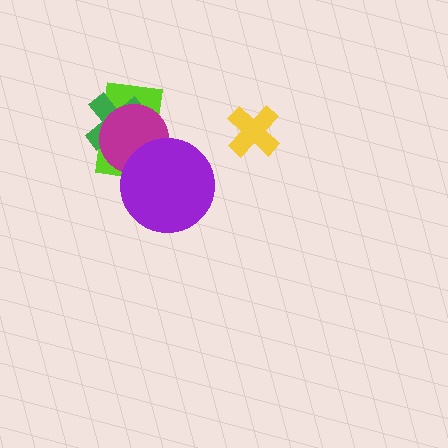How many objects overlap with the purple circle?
2 objects overlap with the purple circle.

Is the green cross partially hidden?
Yes, it is partially covered by another shape.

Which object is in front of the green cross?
The magenta circle is in front of the green cross.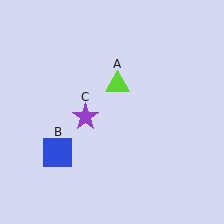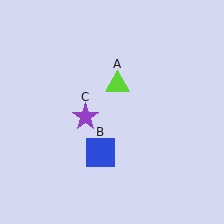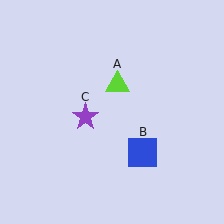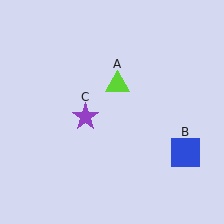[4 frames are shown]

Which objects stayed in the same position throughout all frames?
Lime triangle (object A) and purple star (object C) remained stationary.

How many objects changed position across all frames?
1 object changed position: blue square (object B).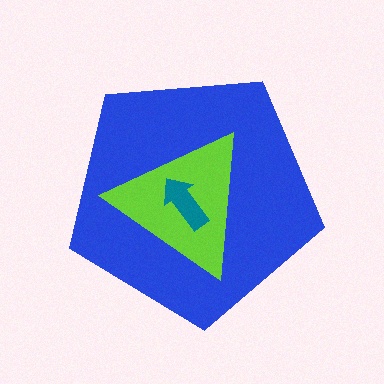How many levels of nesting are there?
3.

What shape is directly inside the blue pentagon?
The lime triangle.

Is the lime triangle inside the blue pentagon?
Yes.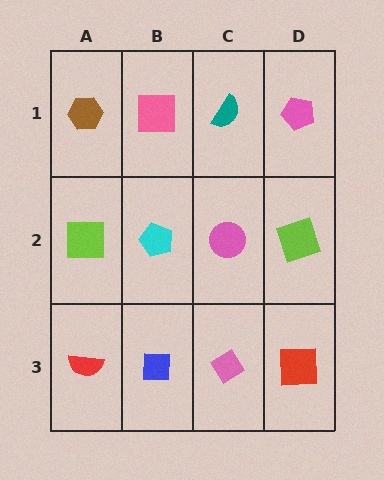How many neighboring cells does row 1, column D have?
2.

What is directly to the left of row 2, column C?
A cyan pentagon.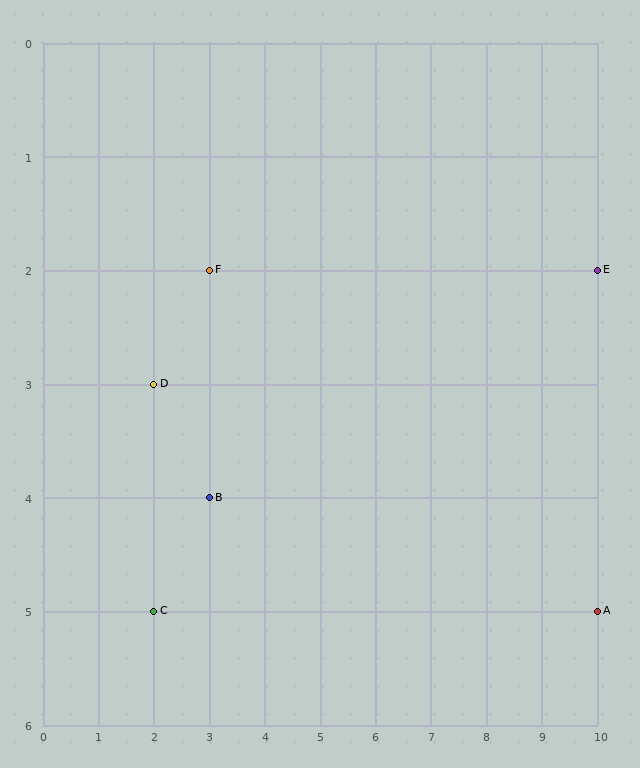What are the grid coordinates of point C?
Point C is at grid coordinates (2, 5).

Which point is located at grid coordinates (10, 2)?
Point E is at (10, 2).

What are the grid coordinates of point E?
Point E is at grid coordinates (10, 2).